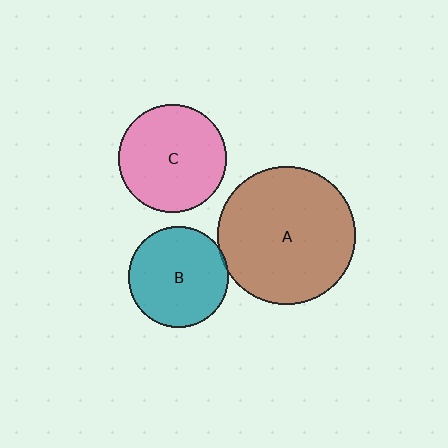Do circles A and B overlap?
Yes.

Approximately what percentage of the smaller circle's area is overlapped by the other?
Approximately 5%.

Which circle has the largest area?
Circle A (brown).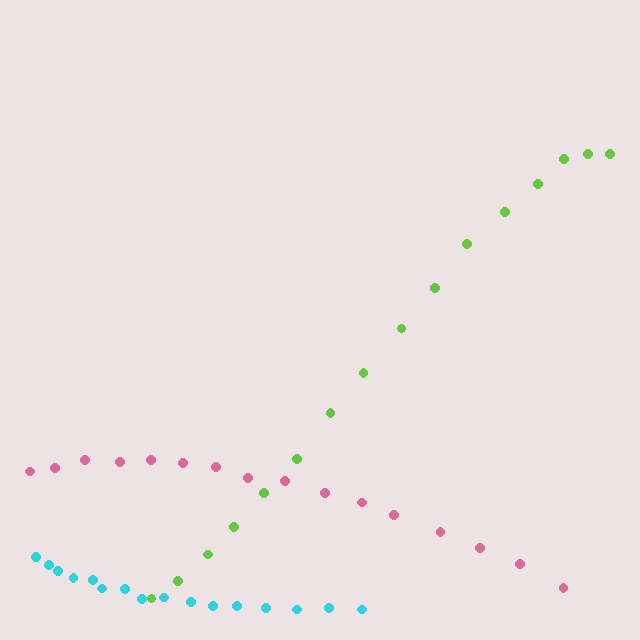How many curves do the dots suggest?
There are 3 distinct paths.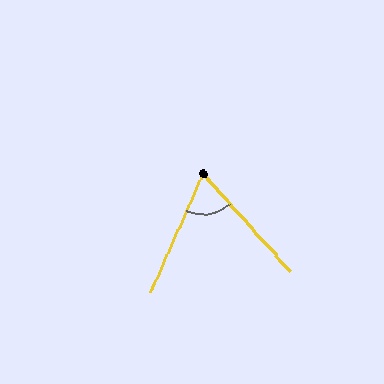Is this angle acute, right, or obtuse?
It is acute.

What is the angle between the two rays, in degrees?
Approximately 66 degrees.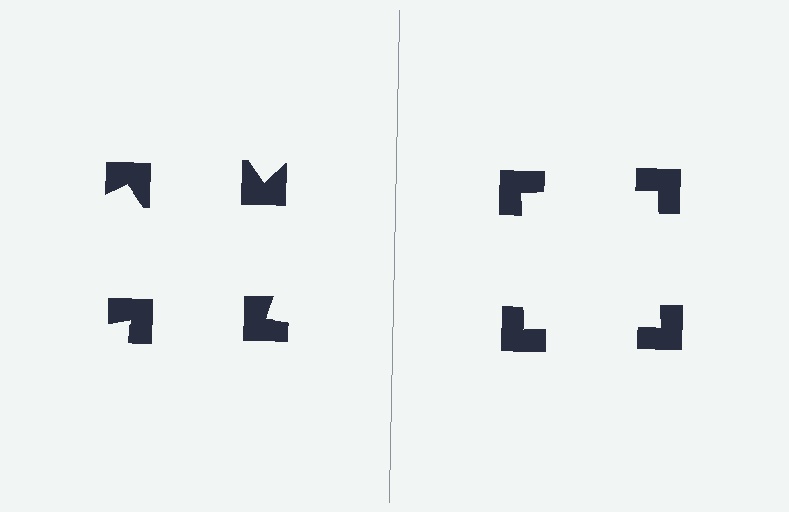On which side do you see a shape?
An illusory square appears on the right side. On the left side the wedge cuts are rotated, so no coherent shape forms.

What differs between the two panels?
The notched squares are positioned identically on both sides; only the wedge orientations differ. On the right they align to a square; on the left they are misaligned.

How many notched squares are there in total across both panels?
8 — 4 on each side.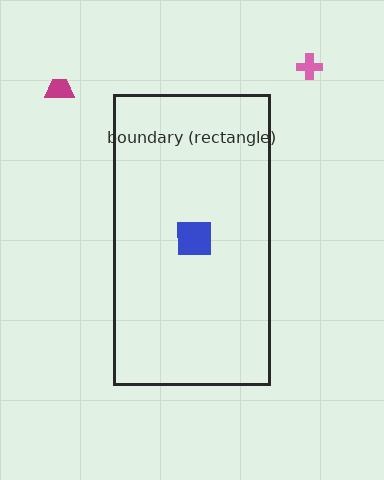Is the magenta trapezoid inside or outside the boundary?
Outside.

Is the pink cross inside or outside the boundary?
Outside.